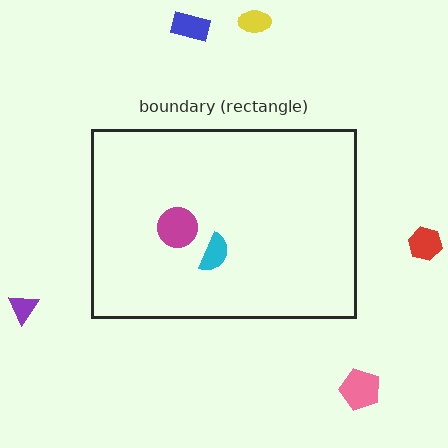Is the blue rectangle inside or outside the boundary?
Outside.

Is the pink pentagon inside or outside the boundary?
Outside.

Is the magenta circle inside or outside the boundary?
Inside.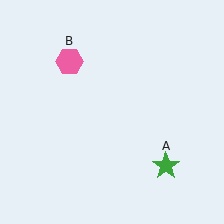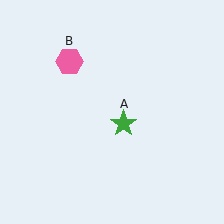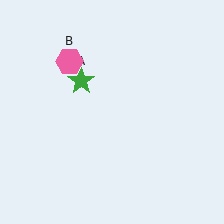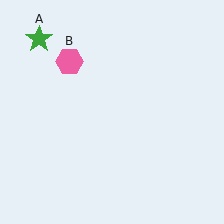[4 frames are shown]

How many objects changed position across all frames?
1 object changed position: green star (object A).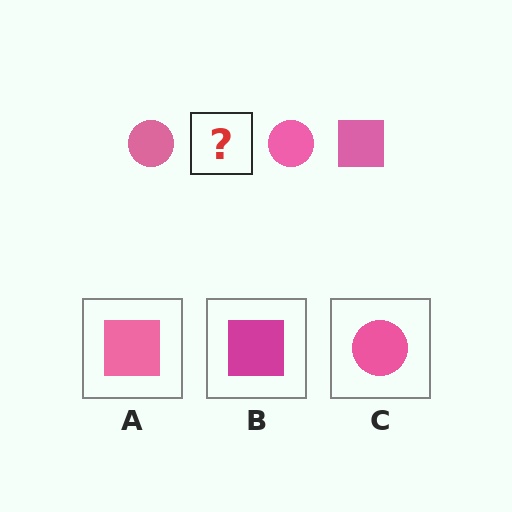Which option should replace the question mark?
Option A.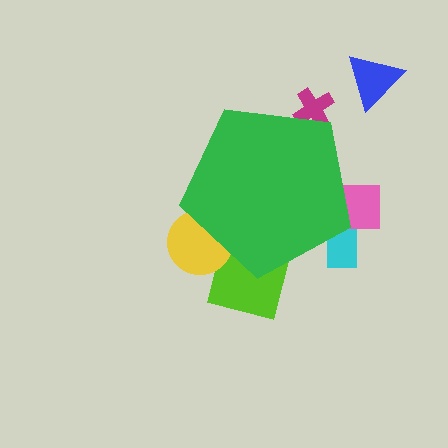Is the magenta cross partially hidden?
Yes, the magenta cross is partially hidden behind the green pentagon.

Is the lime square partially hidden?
Yes, the lime square is partially hidden behind the green pentagon.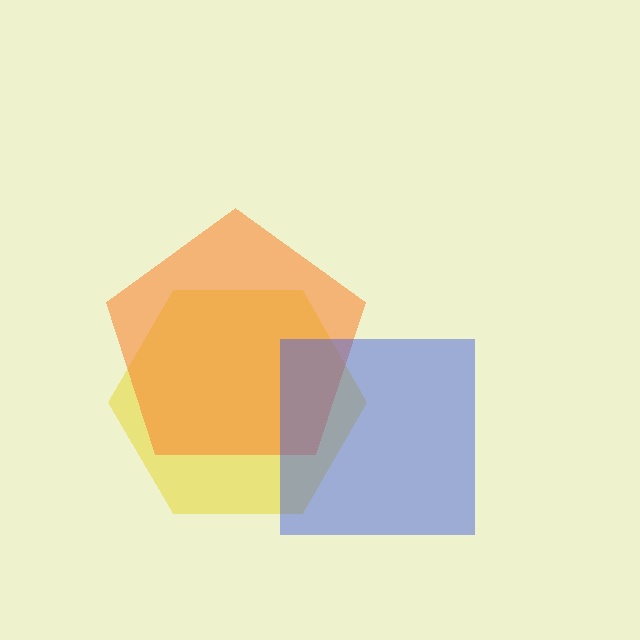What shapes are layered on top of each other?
The layered shapes are: a yellow hexagon, an orange pentagon, a blue square.